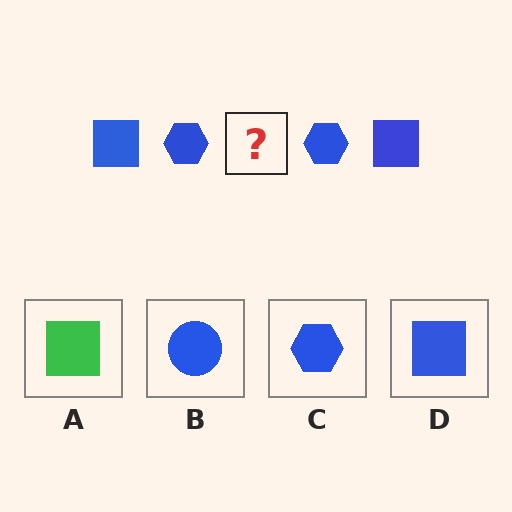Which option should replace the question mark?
Option D.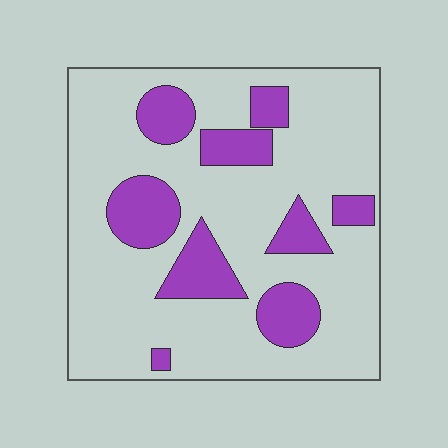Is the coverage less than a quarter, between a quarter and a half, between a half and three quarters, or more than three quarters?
Less than a quarter.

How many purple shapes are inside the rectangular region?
9.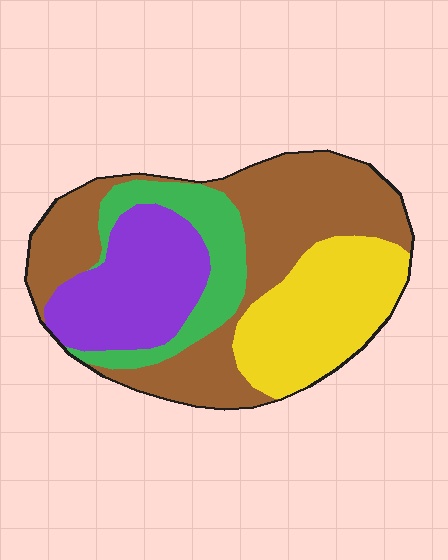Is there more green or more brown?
Brown.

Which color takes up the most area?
Brown, at roughly 40%.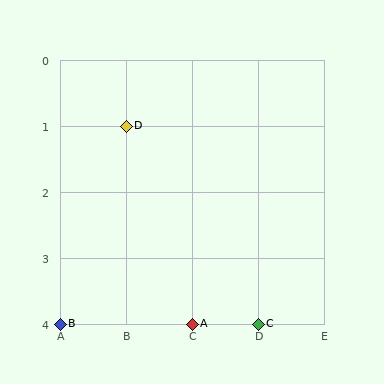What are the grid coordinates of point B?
Point B is at grid coordinates (A, 4).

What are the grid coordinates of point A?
Point A is at grid coordinates (C, 4).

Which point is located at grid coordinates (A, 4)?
Point B is at (A, 4).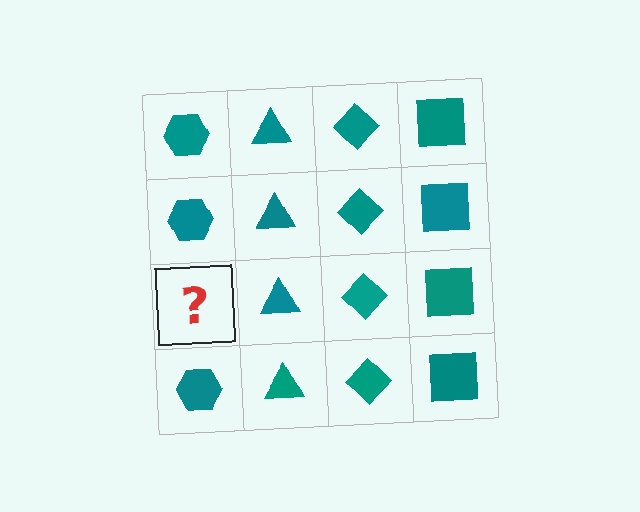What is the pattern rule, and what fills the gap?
The rule is that each column has a consistent shape. The gap should be filled with a teal hexagon.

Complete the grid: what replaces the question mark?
The question mark should be replaced with a teal hexagon.